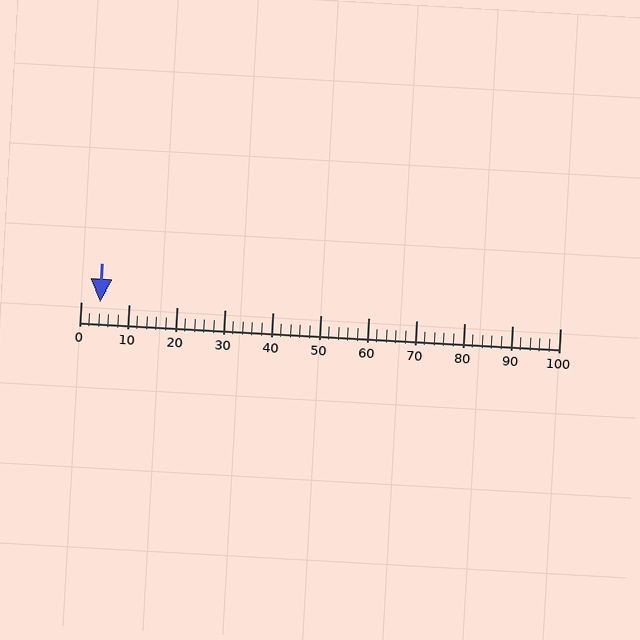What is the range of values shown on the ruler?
The ruler shows values from 0 to 100.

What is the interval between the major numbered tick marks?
The major tick marks are spaced 10 units apart.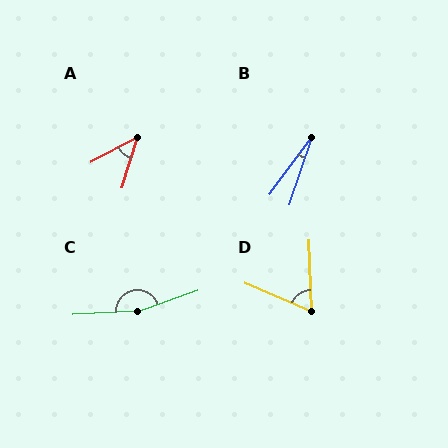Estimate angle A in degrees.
Approximately 46 degrees.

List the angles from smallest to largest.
B (18°), A (46°), D (65°), C (164°).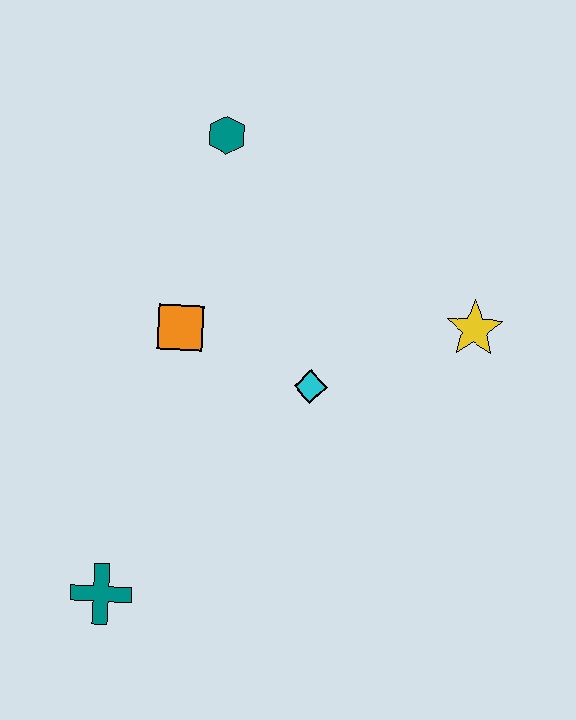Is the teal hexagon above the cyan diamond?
Yes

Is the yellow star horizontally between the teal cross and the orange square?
No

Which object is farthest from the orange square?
The yellow star is farthest from the orange square.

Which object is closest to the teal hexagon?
The orange square is closest to the teal hexagon.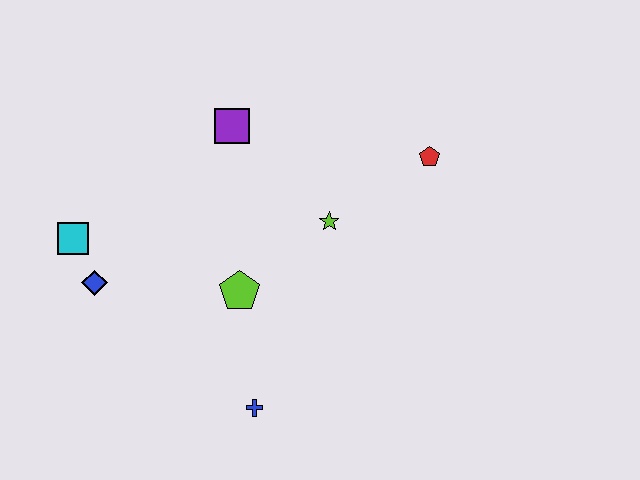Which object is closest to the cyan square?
The blue diamond is closest to the cyan square.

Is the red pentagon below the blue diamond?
No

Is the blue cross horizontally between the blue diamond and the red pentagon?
Yes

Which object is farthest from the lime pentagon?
The red pentagon is farthest from the lime pentagon.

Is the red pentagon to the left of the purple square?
No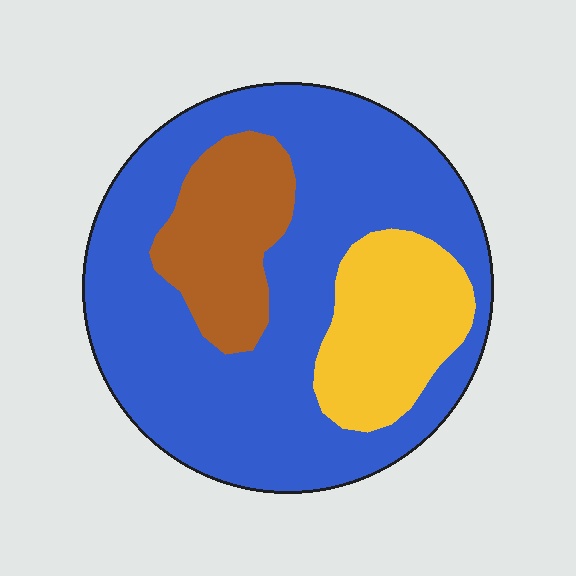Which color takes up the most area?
Blue, at roughly 65%.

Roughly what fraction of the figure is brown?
Brown covers about 15% of the figure.